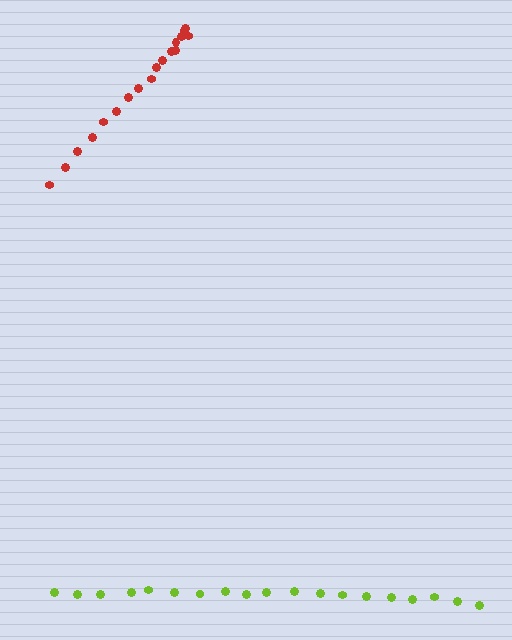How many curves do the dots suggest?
There are 2 distinct paths.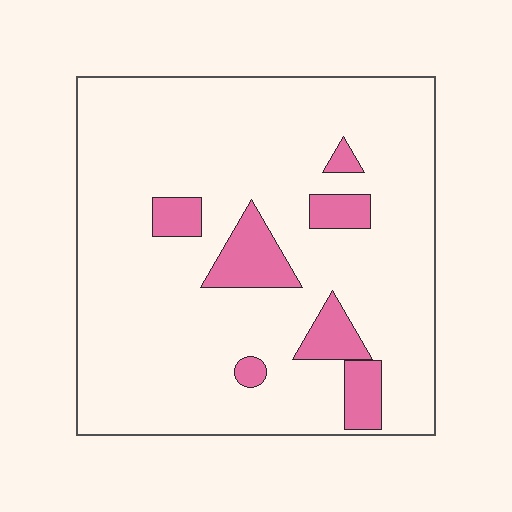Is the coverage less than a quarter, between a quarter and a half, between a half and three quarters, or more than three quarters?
Less than a quarter.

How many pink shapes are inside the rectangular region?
7.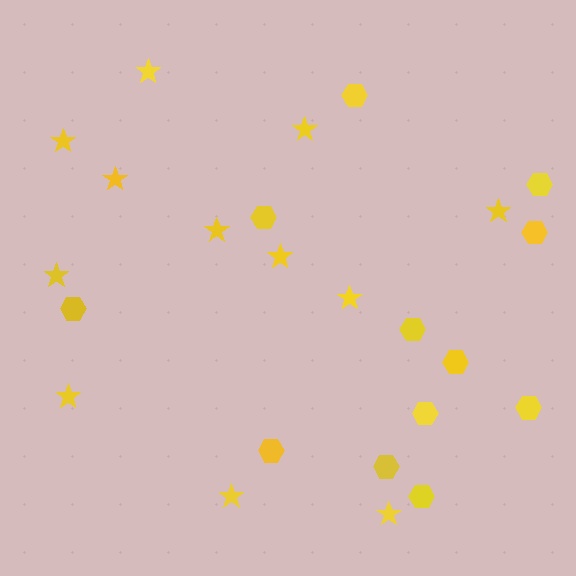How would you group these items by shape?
There are 2 groups: one group of stars (12) and one group of hexagons (12).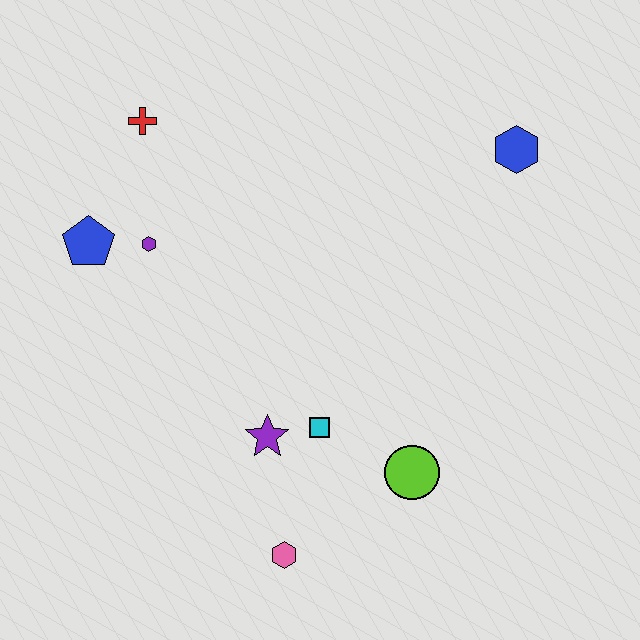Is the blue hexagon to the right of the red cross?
Yes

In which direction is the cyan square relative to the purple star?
The cyan square is to the right of the purple star.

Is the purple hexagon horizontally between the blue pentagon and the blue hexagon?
Yes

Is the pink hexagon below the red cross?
Yes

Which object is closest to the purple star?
The cyan square is closest to the purple star.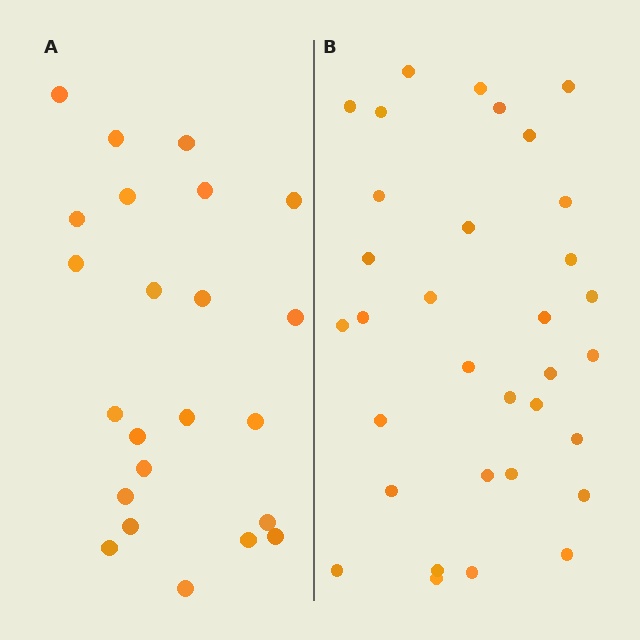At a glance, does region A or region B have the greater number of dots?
Region B (the right region) has more dots.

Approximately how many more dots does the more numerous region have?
Region B has roughly 10 or so more dots than region A.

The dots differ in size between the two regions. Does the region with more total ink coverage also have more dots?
No. Region A has more total ink coverage because its dots are larger, but region B actually contains more individual dots. Total area can be misleading — the number of items is what matters here.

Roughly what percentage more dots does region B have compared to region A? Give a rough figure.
About 45% more.